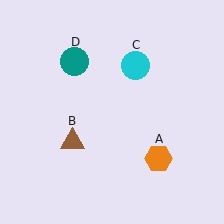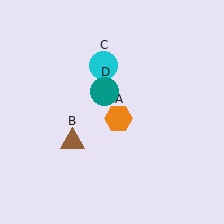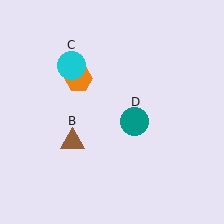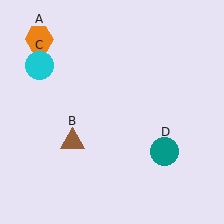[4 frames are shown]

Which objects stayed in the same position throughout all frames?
Brown triangle (object B) remained stationary.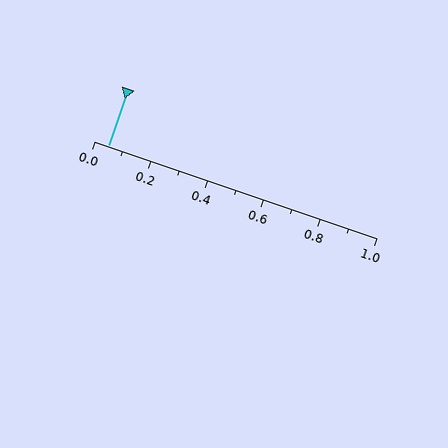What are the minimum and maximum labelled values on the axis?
The axis runs from 0.0 to 1.0.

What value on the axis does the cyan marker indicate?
The marker indicates approximately 0.05.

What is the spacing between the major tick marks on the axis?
The major ticks are spaced 0.2 apart.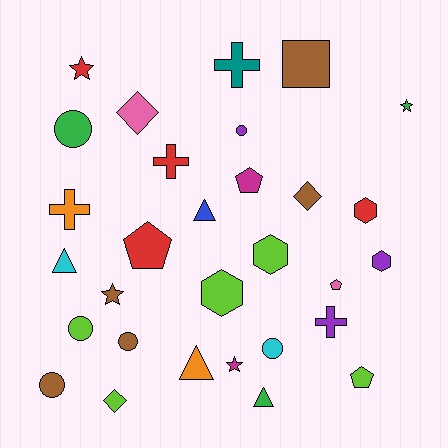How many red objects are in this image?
There are 4 red objects.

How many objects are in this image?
There are 30 objects.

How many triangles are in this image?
There are 4 triangles.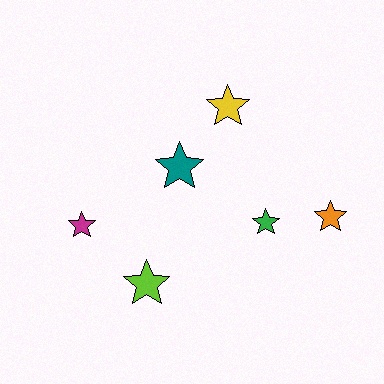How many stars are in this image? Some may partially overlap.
There are 6 stars.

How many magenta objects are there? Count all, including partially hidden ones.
There is 1 magenta object.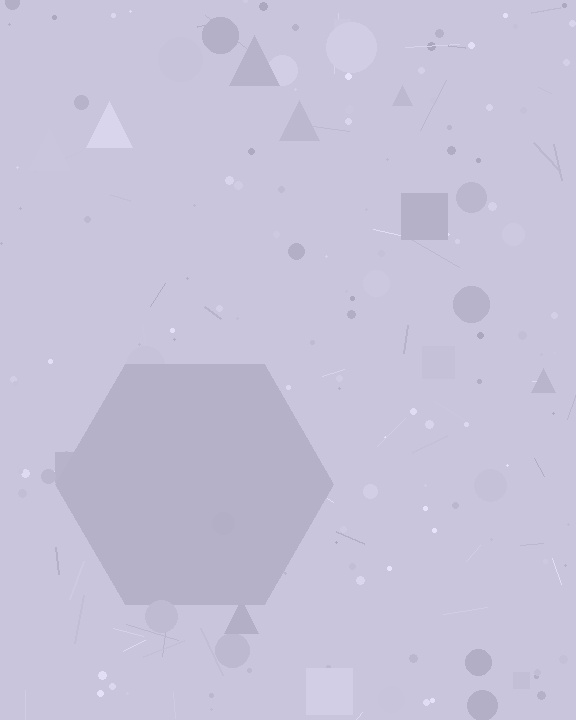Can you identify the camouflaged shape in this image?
The camouflaged shape is a hexagon.